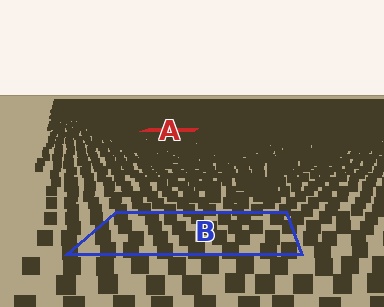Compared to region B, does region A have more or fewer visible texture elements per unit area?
Region A has more texture elements per unit area — they are packed more densely because it is farther away.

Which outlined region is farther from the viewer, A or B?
Region A is farther from the viewer — the texture elements inside it appear smaller and more densely packed.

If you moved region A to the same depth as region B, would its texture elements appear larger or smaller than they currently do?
They would appear larger. At a closer depth, the same texture elements are projected at a bigger on-screen size.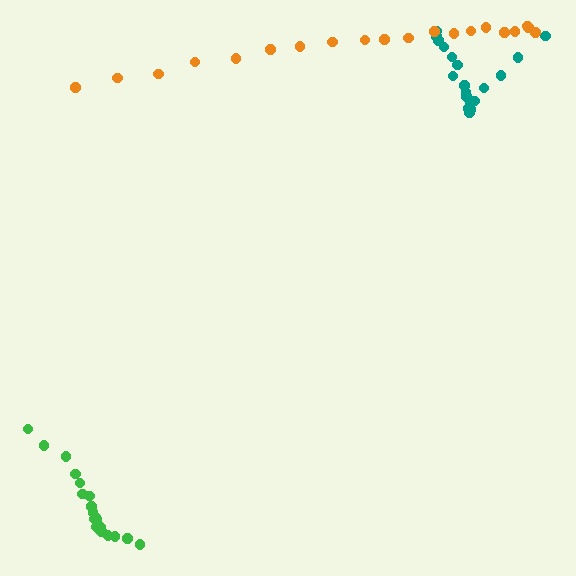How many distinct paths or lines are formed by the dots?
There are 3 distinct paths.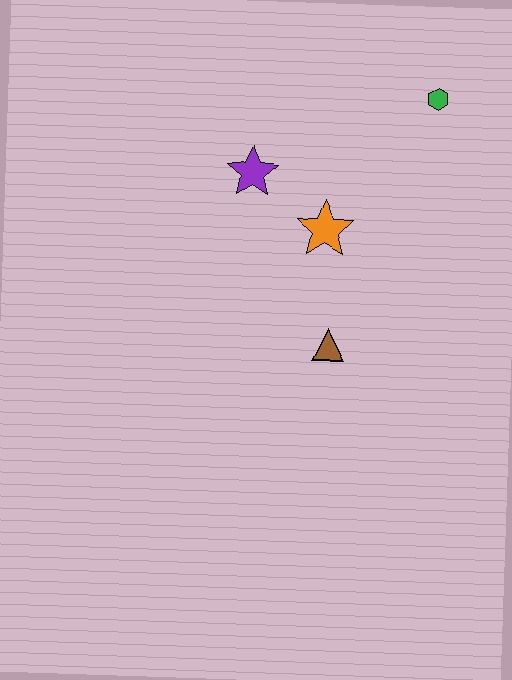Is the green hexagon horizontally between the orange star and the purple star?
No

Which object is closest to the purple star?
The orange star is closest to the purple star.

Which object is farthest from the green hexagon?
The brown triangle is farthest from the green hexagon.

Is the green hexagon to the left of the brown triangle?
No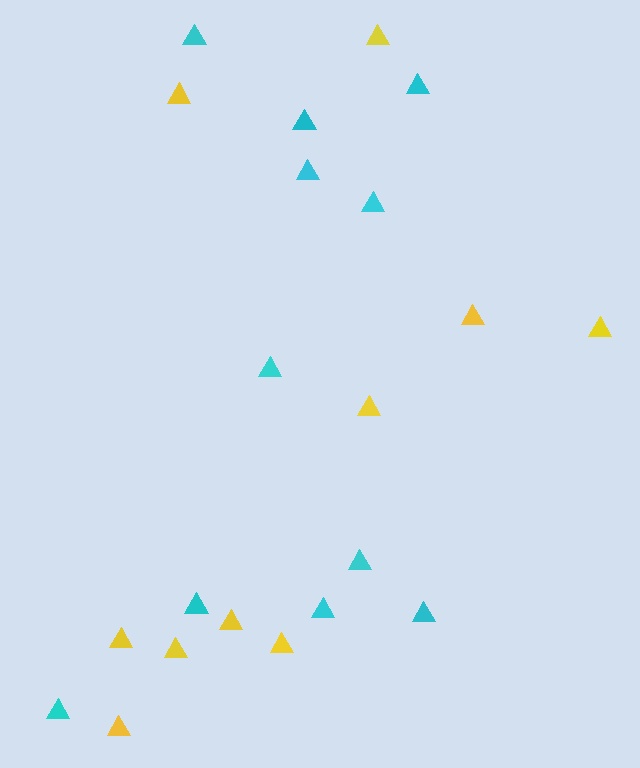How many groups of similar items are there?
There are 2 groups: one group of cyan triangles (11) and one group of yellow triangles (10).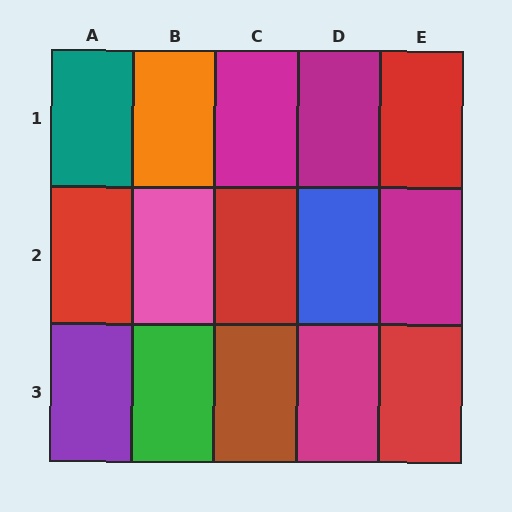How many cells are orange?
1 cell is orange.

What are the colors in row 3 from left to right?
Purple, green, brown, magenta, red.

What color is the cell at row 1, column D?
Magenta.